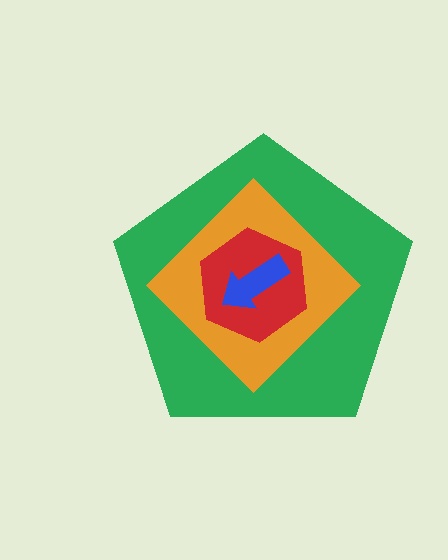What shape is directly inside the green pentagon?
The orange diamond.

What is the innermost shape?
The blue arrow.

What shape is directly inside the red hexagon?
The blue arrow.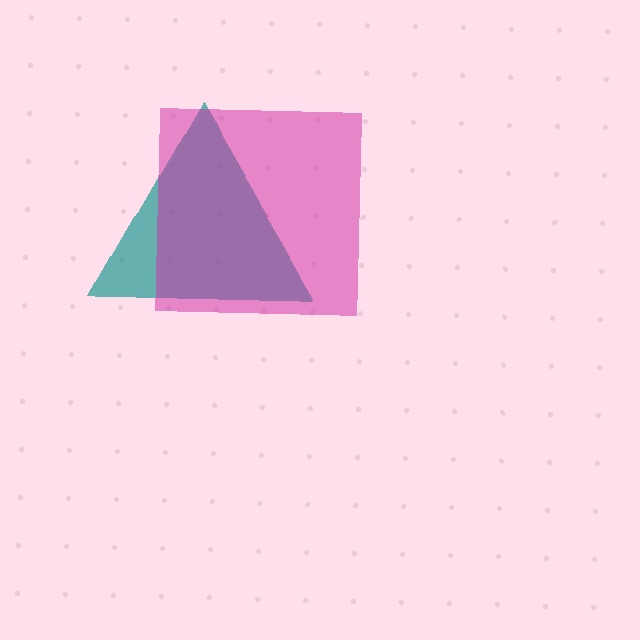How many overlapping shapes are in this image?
There are 2 overlapping shapes in the image.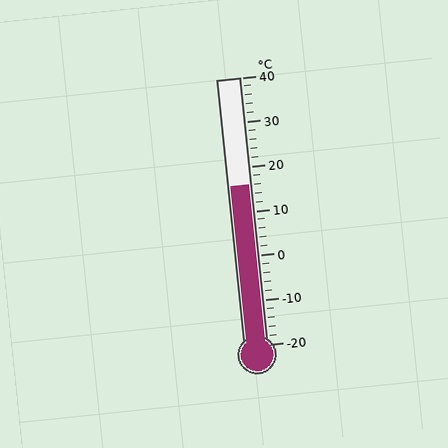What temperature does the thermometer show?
The thermometer shows approximately 16°C.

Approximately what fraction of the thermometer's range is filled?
The thermometer is filled to approximately 60% of its range.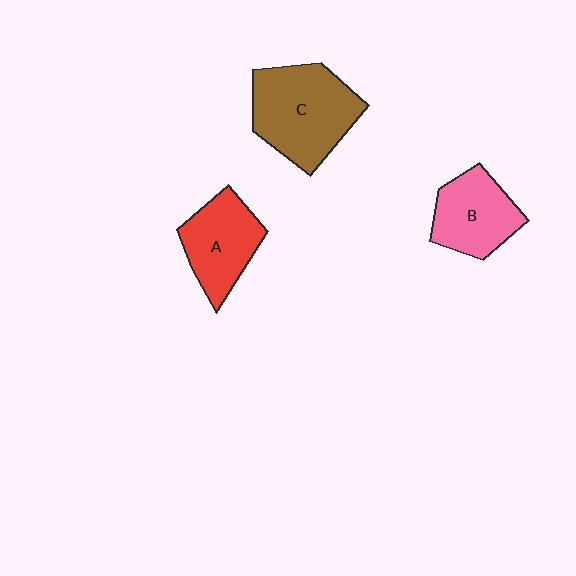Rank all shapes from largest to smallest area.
From largest to smallest: C (brown), A (red), B (pink).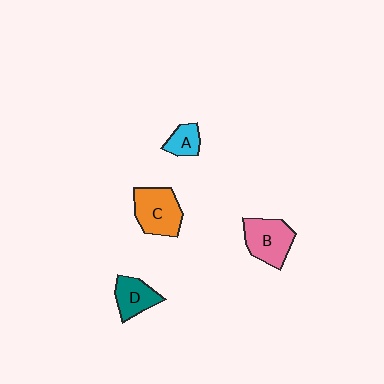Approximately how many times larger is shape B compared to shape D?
Approximately 1.4 times.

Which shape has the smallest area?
Shape A (cyan).